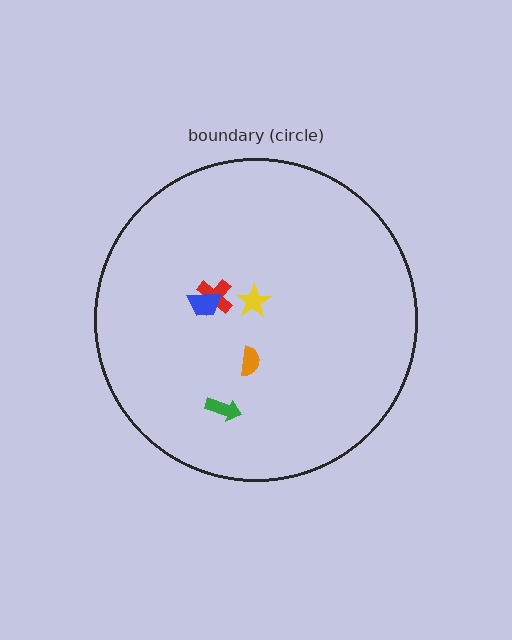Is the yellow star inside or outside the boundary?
Inside.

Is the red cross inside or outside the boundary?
Inside.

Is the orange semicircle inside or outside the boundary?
Inside.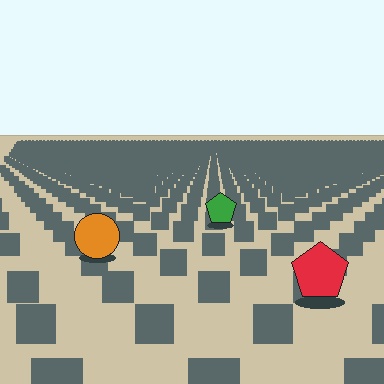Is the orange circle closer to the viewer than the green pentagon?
Yes. The orange circle is closer — you can tell from the texture gradient: the ground texture is coarser near it.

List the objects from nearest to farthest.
From nearest to farthest: the red pentagon, the orange circle, the green pentagon.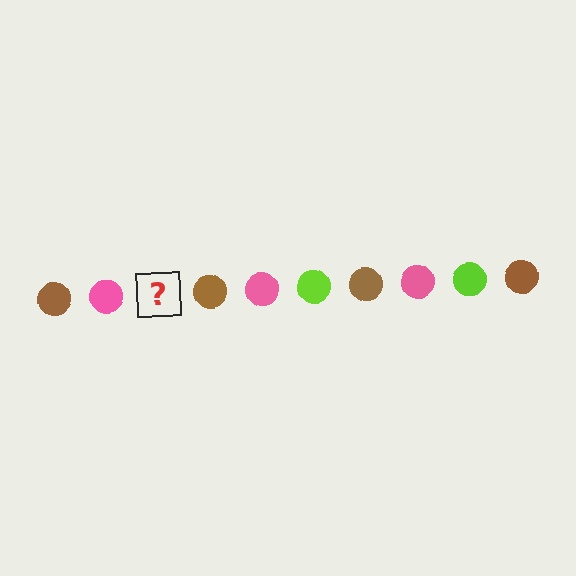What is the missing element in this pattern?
The missing element is a lime circle.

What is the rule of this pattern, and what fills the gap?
The rule is that the pattern cycles through brown, pink, lime circles. The gap should be filled with a lime circle.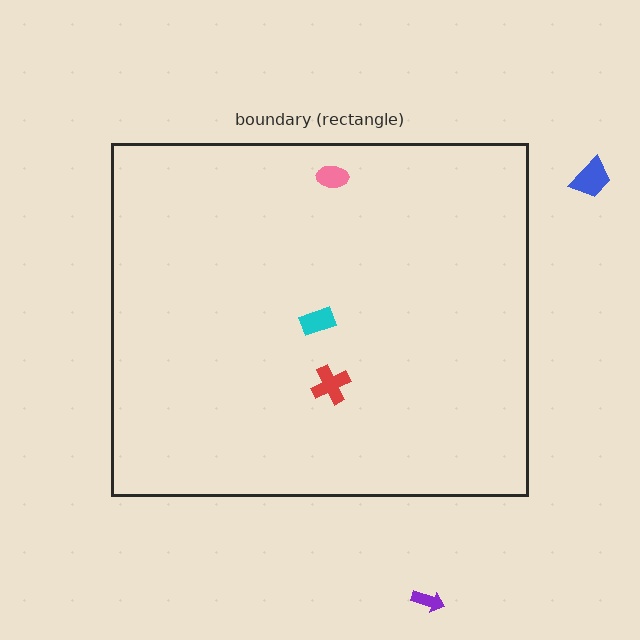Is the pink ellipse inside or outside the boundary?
Inside.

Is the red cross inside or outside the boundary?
Inside.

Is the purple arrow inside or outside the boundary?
Outside.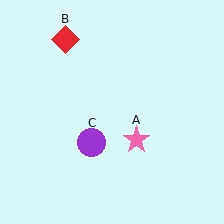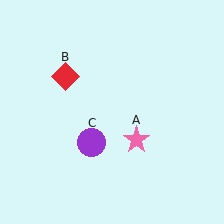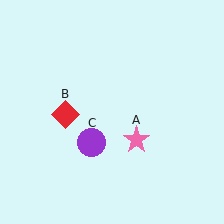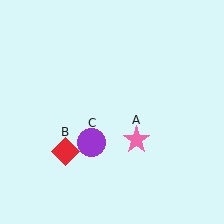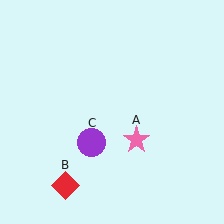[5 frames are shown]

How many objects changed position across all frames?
1 object changed position: red diamond (object B).